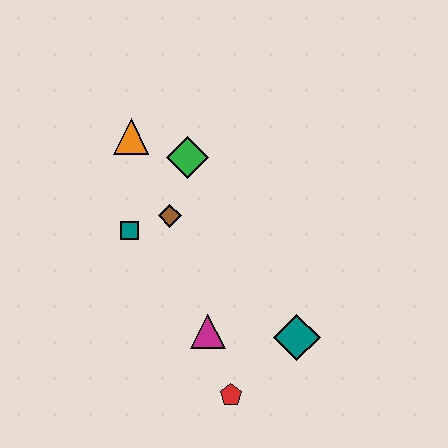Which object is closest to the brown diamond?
The teal square is closest to the brown diamond.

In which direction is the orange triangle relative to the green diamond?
The orange triangle is to the left of the green diamond.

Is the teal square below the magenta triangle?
No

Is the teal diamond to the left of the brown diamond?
No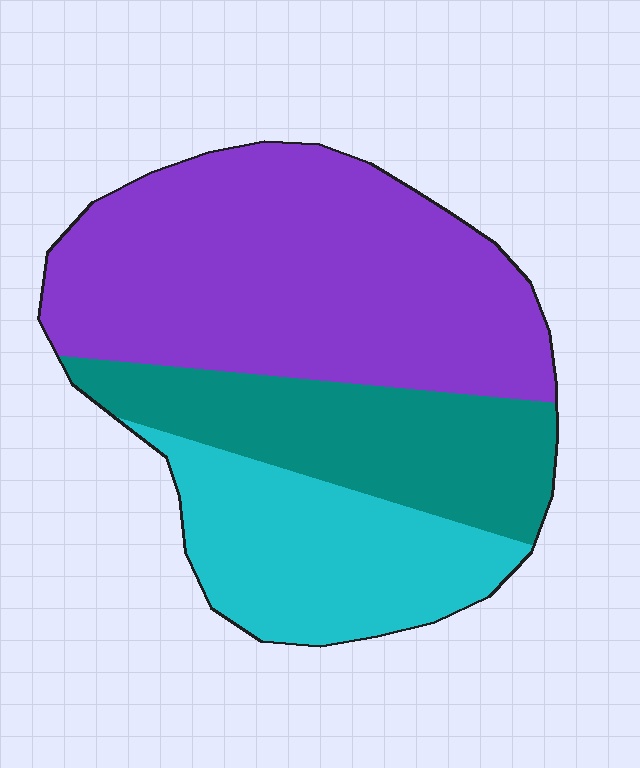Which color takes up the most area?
Purple, at roughly 50%.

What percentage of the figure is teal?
Teal takes up about one quarter (1/4) of the figure.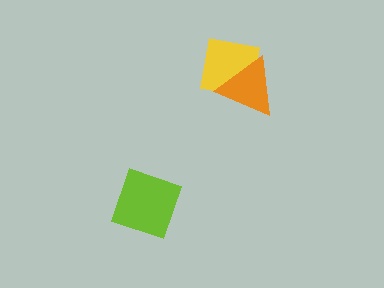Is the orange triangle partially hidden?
No, no other shape covers it.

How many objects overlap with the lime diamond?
0 objects overlap with the lime diamond.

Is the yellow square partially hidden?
Yes, it is partially covered by another shape.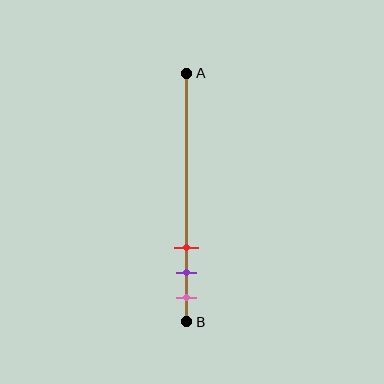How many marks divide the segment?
There are 3 marks dividing the segment.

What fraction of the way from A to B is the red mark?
The red mark is approximately 70% (0.7) of the way from A to B.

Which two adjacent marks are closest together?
The purple and pink marks are the closest adjacent pair.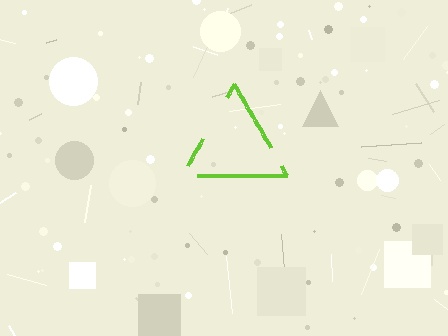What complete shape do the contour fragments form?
The contour fragments form a triangle.